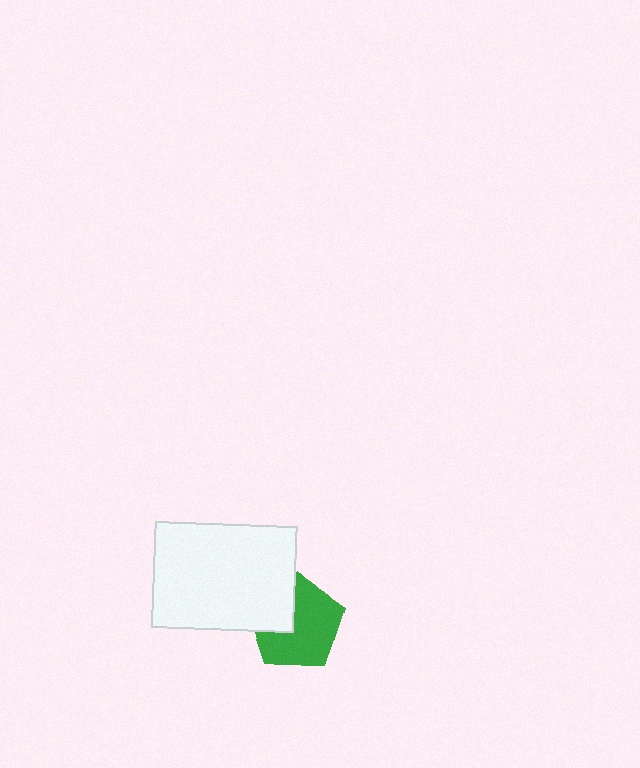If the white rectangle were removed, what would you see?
You would see the complete green pentagon.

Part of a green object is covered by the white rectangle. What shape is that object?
It is a pentagon.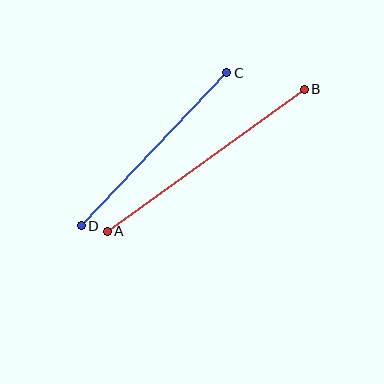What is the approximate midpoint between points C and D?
The midpoint is at approximately (154, 149) pixels.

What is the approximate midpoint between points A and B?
The midpoint is at approximately (206, 160) pixels.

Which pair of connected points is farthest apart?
Points A and B are farthest apart.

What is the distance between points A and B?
The distance is approximately 243 pixels.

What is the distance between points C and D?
The distance is approximately 211 pixels.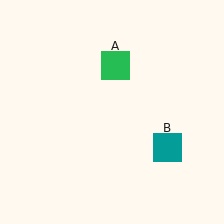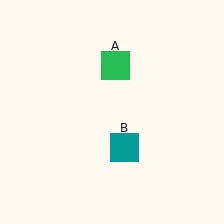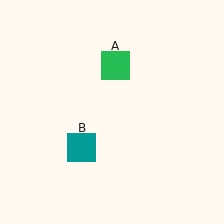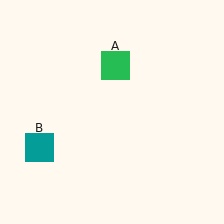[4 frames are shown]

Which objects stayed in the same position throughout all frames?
Green square (object A) remained stationary.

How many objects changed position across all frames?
1 object changed position: teal square (object B).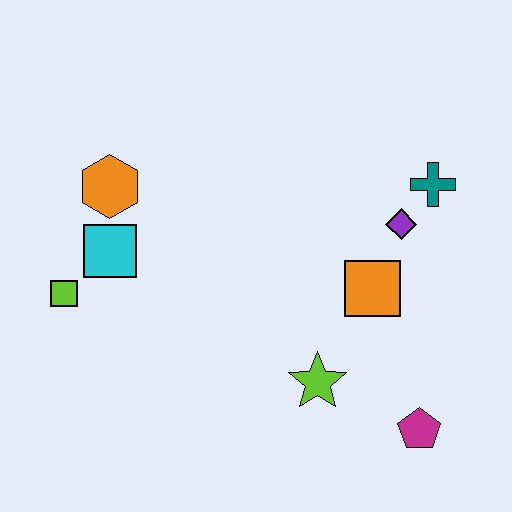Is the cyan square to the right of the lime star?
No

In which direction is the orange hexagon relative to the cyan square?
The orange hexagon is above the cyan square.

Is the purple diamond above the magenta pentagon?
Yes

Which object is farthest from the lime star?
The orange hexagon is farthest from the lime star.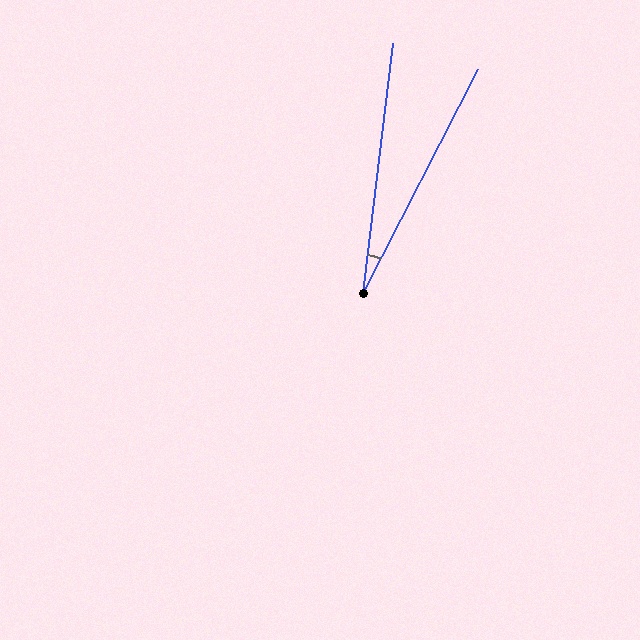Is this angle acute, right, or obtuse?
It is acute.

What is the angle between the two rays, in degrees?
Approximately 20 degrees.